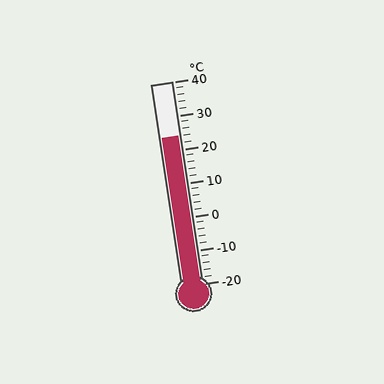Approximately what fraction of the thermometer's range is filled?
The thermometer is filled to approximately 75% of its range.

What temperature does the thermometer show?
The thermometer shows approximately 24°C.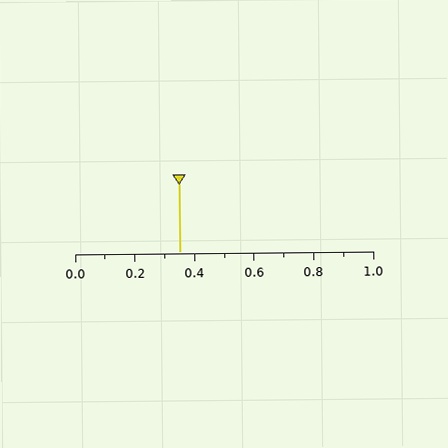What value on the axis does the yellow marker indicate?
The marker indicates approximately 0.35.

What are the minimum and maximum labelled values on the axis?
The axis runs from 0.0 to 1.0.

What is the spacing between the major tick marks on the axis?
The major ticks are spaced 0.2 apart.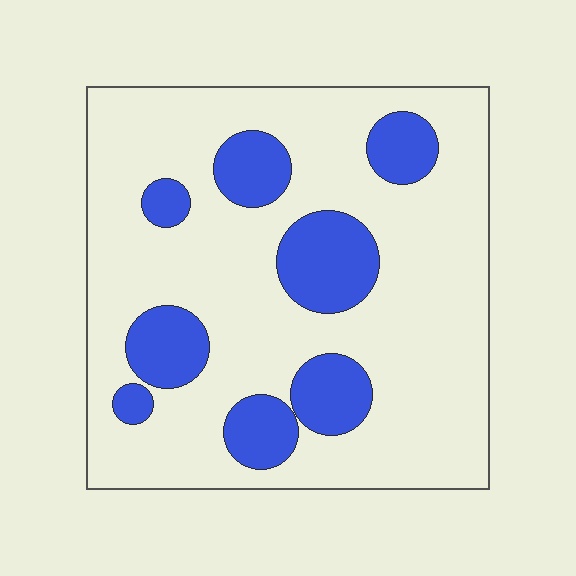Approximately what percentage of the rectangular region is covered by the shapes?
Approximately 20%.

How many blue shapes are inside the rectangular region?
8.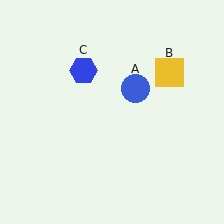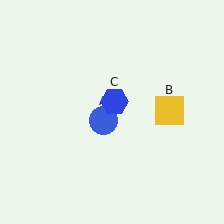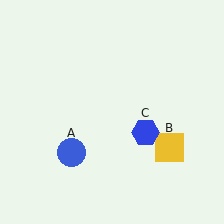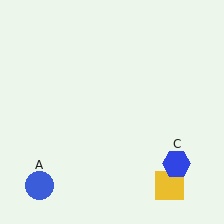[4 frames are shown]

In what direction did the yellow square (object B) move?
The yellow square (object B) moved down.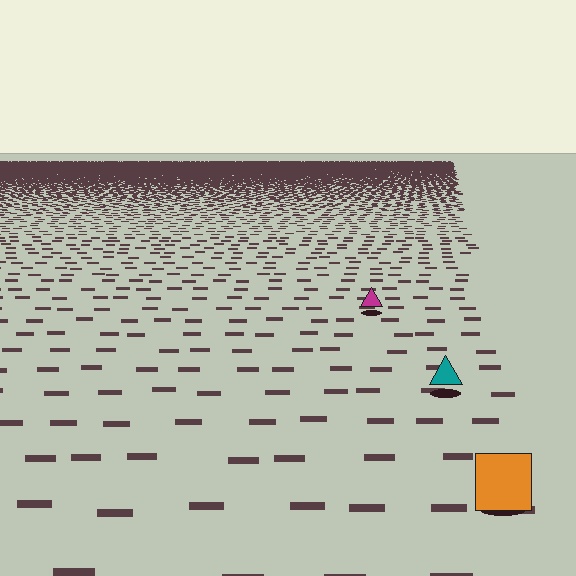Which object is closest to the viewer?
The orange square is closest. The texture marks near it are larger and more spread out.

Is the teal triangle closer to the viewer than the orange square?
No. The orange square is closer — you can tell from the texture gradient: the ground texture is coarser near it.